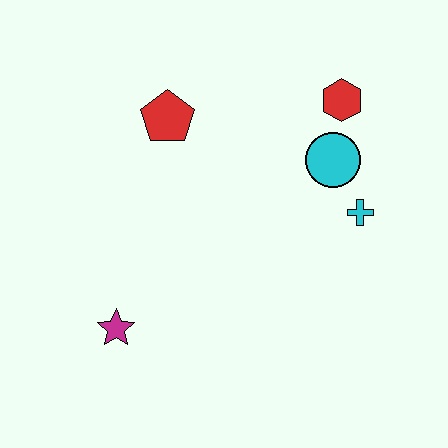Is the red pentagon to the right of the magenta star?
Yes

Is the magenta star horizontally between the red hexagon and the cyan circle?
No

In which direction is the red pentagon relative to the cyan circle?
The red pentagon is to the left of the cyan circle.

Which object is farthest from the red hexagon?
The magenta star is farthest from the red hexagon.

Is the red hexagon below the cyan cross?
No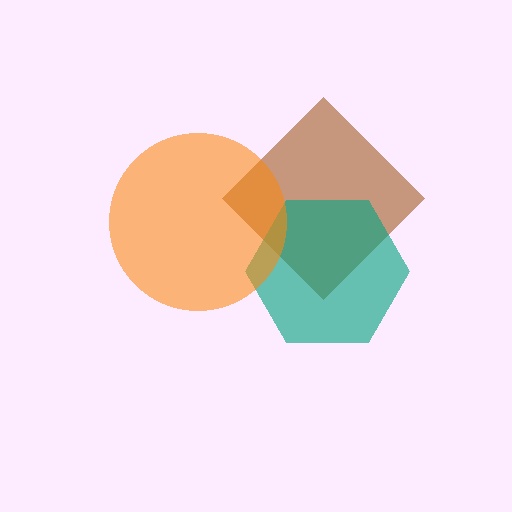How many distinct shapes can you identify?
There are 3 distinct shapes: a brown diamond, a teal hexagon, an orange circle.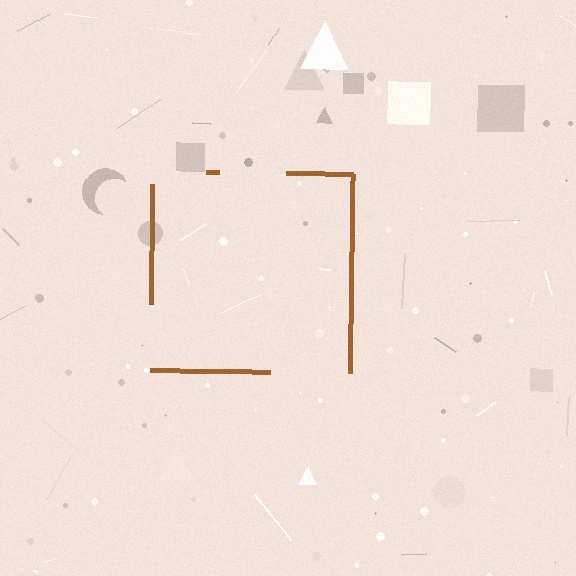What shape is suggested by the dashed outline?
The dashed outline suggests a square.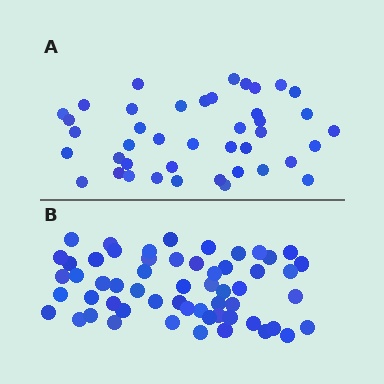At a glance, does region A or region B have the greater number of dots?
Region B (the bottom region) has more dots.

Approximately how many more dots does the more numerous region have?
Region B has approximately 15 more dots than region A.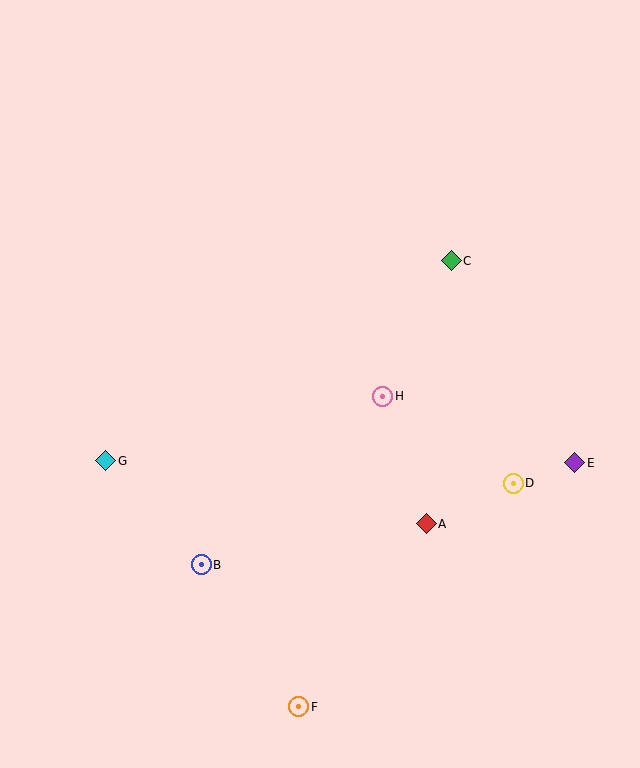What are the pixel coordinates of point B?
Point B is at (201, 565).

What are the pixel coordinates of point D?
Point D is at (513, 483).